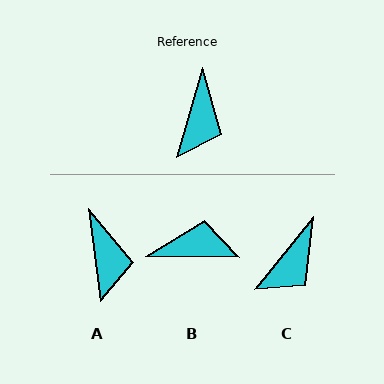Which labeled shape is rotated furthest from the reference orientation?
B, about 106 degrees away.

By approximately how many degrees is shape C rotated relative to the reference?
Approximately 23 degrees clockwise.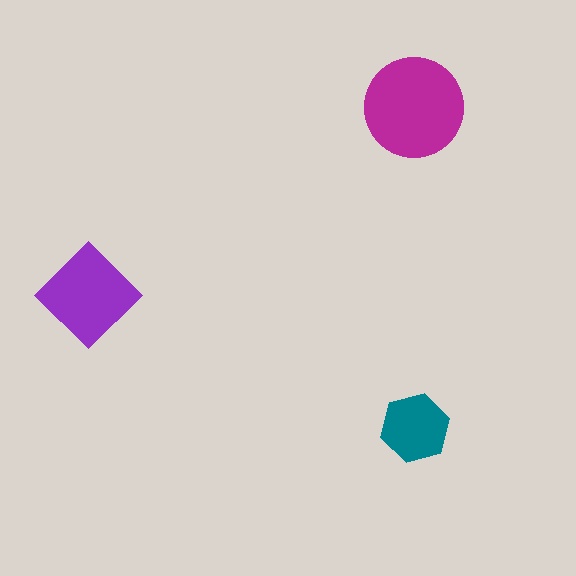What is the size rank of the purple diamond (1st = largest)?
2nd.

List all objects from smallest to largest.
The teal hexagon, the purple diamond, the magenta circle.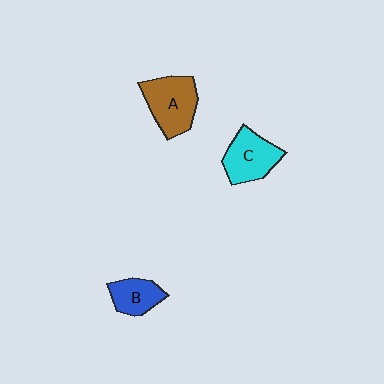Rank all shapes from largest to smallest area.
From largest to smallest: A (brown), C (cyan), B (blue).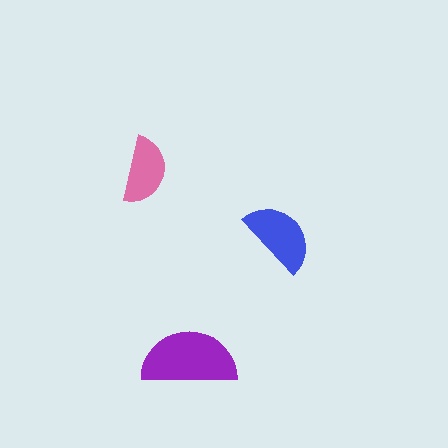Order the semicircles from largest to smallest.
the purple one, the blue one, the pink one.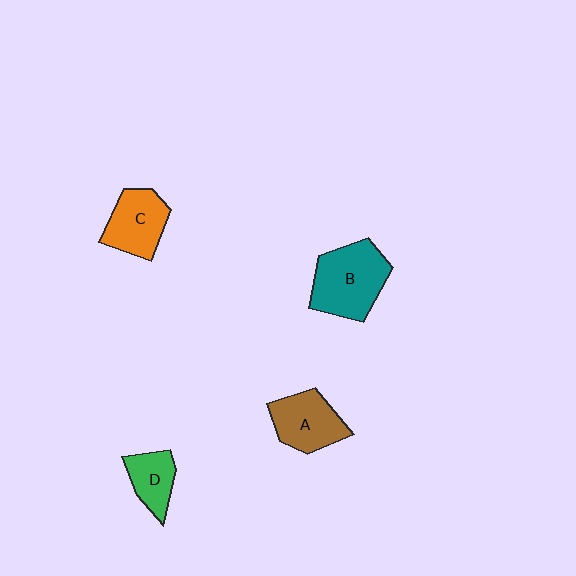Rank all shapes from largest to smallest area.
From largest to smallest: B (teal), A (brown), C (orange), D (green).